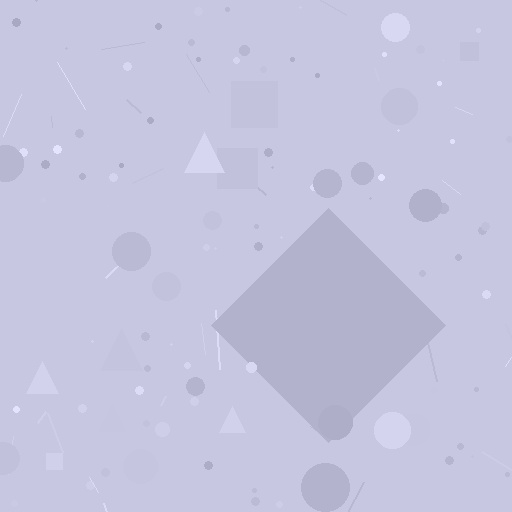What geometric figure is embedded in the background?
A diamond is embedded in the background.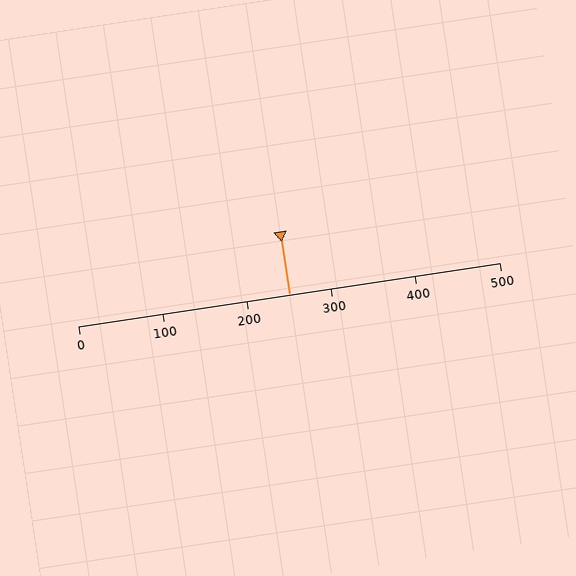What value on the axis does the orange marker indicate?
The marker indicates approximately 250.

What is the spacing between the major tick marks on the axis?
The major ticks are spaced 100 apart.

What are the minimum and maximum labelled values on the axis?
The axis runs from 0 to 500.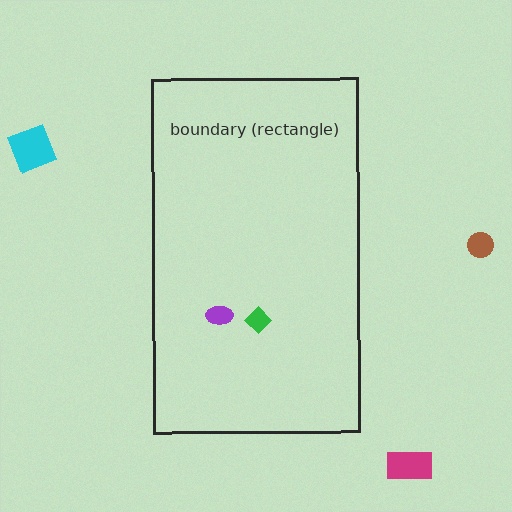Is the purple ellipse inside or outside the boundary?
Inside.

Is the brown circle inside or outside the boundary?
Outside.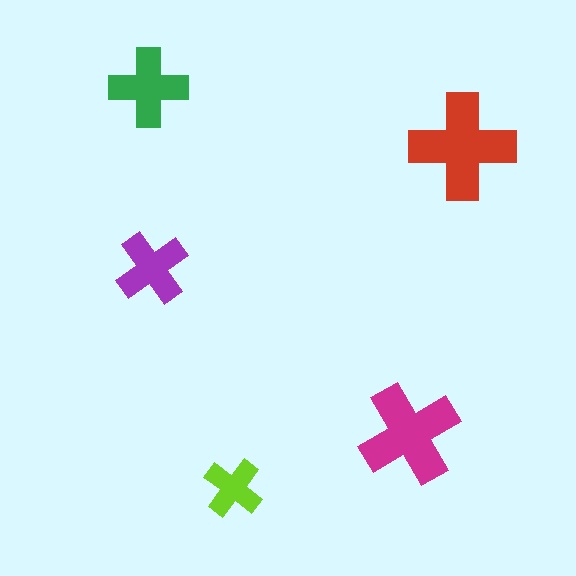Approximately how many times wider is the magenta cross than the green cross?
About 1.5 times wider.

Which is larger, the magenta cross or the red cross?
The red one.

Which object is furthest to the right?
The red cross is rightmost.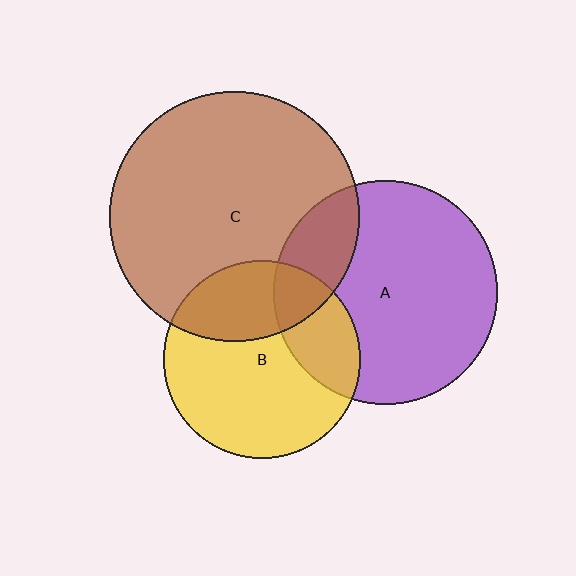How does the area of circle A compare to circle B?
Approximately 1.3 times.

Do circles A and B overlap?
Yes.